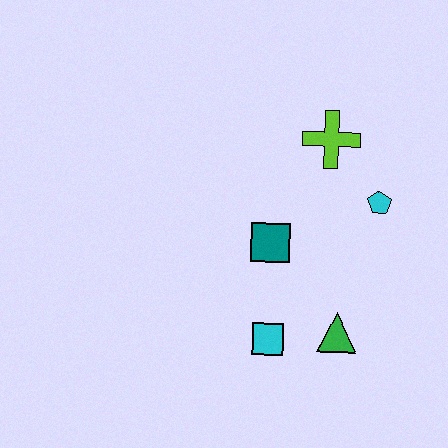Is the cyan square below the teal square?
Yes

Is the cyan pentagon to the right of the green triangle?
Yes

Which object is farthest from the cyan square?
The lime cross is farthest from the cyan square.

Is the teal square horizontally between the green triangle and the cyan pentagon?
No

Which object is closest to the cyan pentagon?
The lime cross is closest to the cyan pentagon.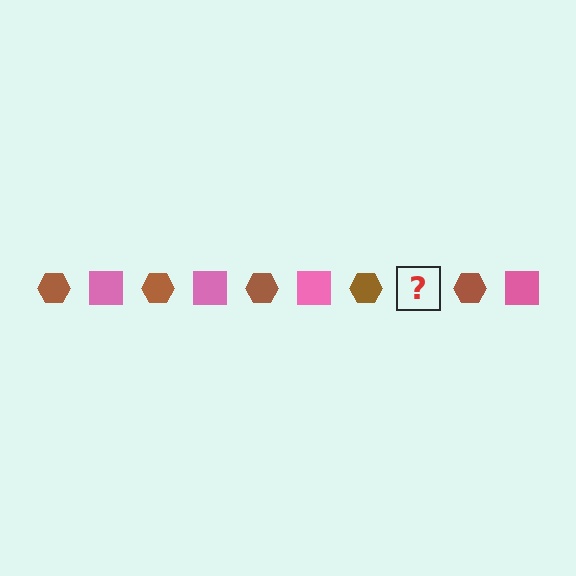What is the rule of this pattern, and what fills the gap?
The rule is that the pattern alternates between brown hexagon and pink square. The gap should be filled with a pink square.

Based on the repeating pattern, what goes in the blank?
The blank should be a pink square.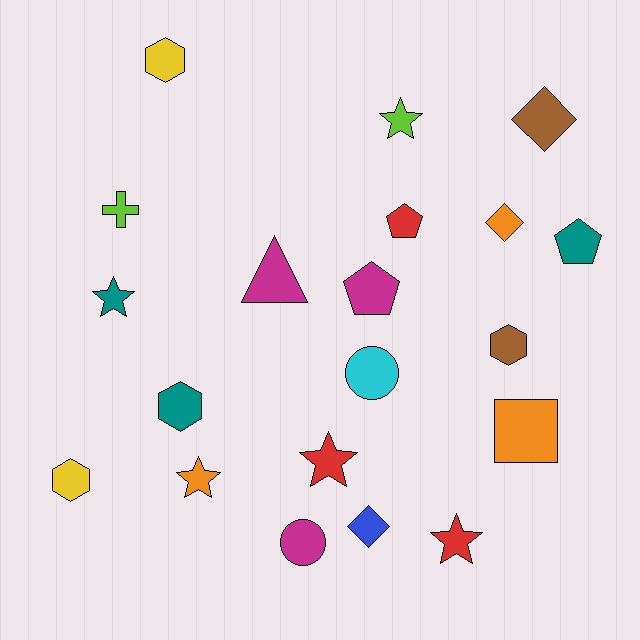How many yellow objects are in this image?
There are 2 yellow objects.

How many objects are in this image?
There are 20 objects.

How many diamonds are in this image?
There are 3 diamonds.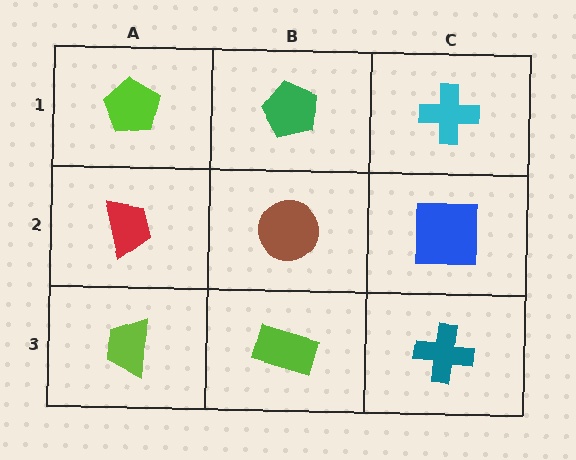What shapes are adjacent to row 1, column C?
A blue square (row 2, column C), a green pentagon (row 1, column B).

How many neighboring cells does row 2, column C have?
3.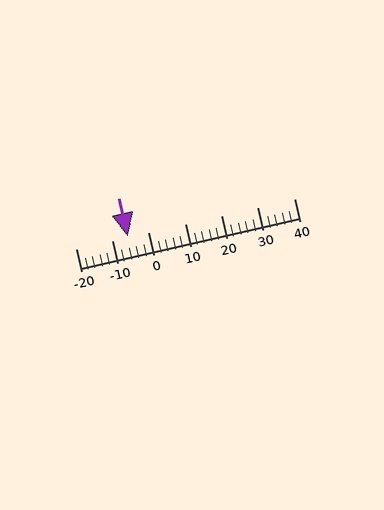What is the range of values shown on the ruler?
The ruler shows values from -20 to 40.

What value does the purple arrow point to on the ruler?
The purple arrow points to approximately -6.